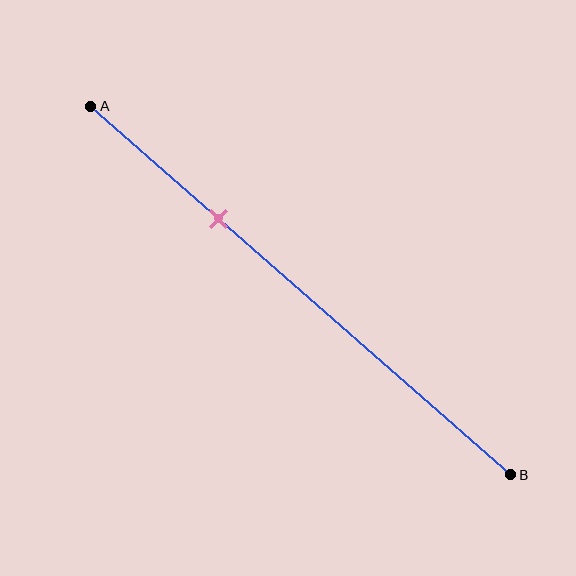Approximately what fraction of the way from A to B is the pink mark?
The pink mark is approximately 30% of the way from A to B.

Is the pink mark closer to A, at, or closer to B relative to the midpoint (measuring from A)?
The pink mark is closer to point A than the midpoint of segment AB.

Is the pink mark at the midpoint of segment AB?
No, the mark is at about 30% from A, not at the 50% midpoint.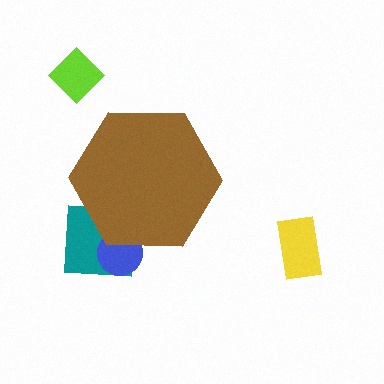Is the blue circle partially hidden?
Yes, the blue circle is partially hidden behind the brown hexagon.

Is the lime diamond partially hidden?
No, the lime diamond is fully visible.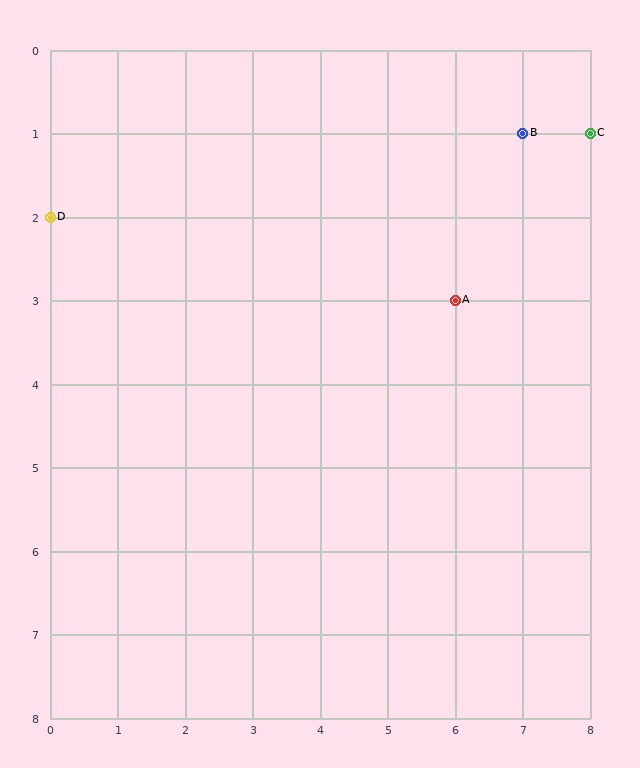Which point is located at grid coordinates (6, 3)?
Point A is at (6, 3).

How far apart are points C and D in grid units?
Points C and D are 8 columns and 1 row apart (about 8.1 grid units diagonally).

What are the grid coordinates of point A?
Point A is at grid coordinates (6, 3).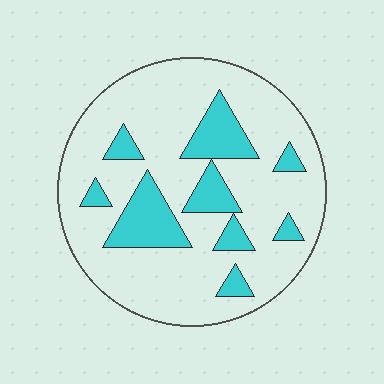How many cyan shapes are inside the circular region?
9.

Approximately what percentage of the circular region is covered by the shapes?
Approximately 20%.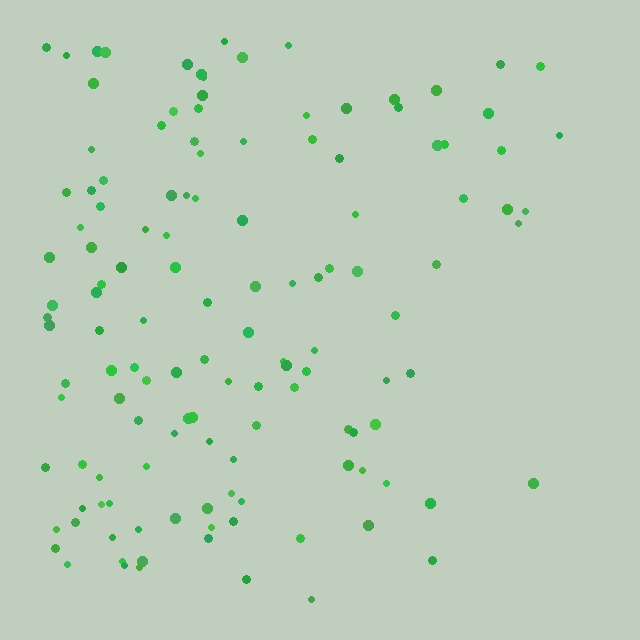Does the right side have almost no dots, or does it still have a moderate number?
Still a moderate number, just noticeably fewer than the left.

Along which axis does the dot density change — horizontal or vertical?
Horizontal.